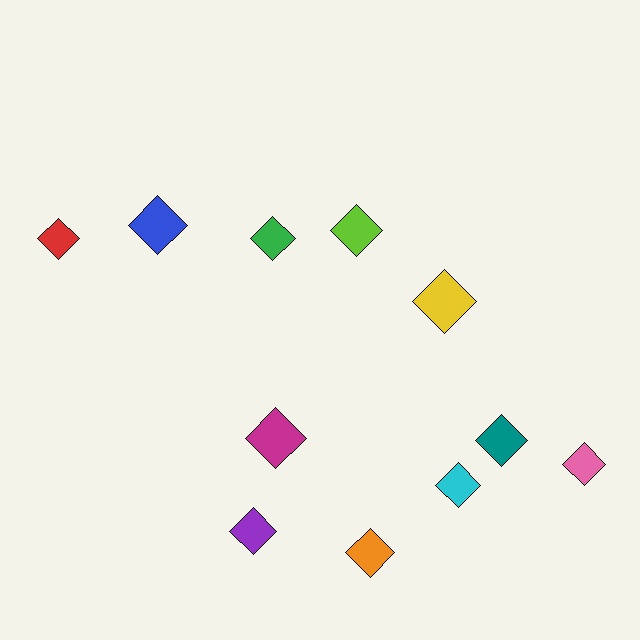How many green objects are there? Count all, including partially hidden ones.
There is 1 green object.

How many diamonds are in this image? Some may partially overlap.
There are 11 diamonds.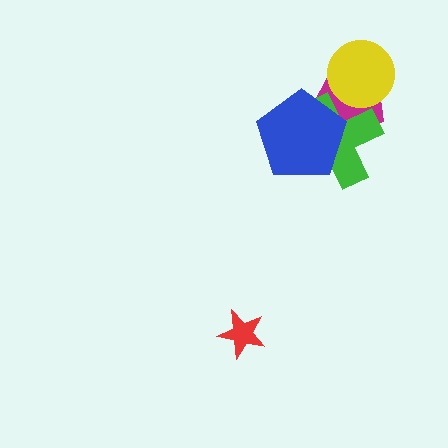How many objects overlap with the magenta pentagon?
3 objects overlap with the magenta pentagon.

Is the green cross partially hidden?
Yes, it is partially covered by another shape.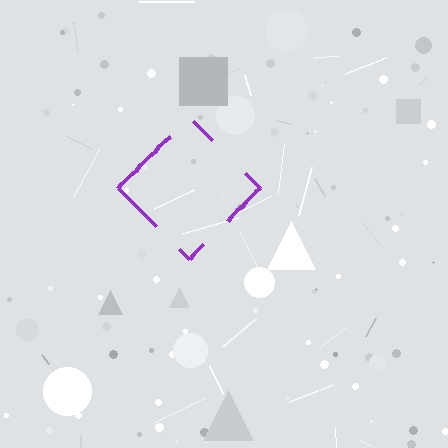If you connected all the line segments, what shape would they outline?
They would outline a diamond.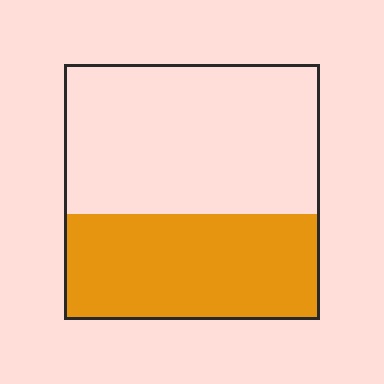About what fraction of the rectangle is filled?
About two fifths (2/5).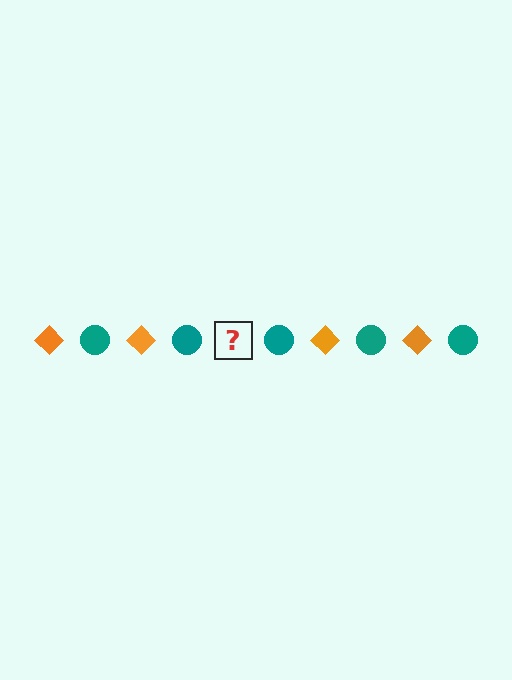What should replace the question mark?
The question mark should be replaced with an orange diamond.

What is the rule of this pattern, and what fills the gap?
The rule is that the pattern alternates between orange diamond and teal circle. The gap should be filled with an orange diamond.